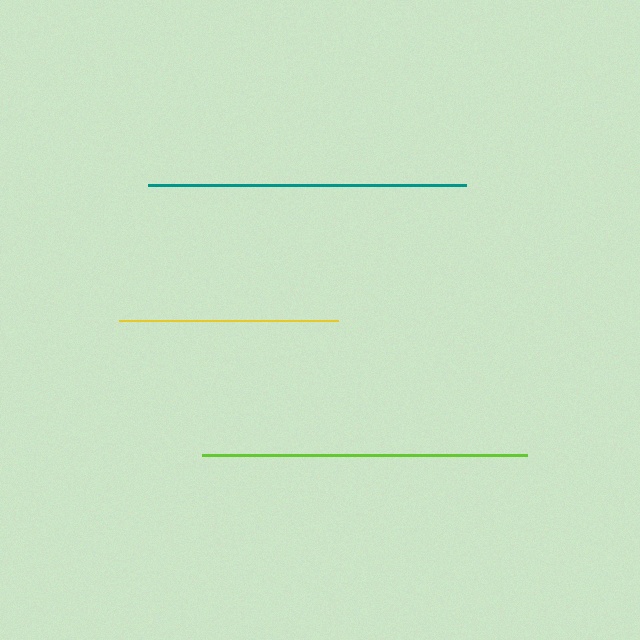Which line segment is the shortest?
The yellow line is the shortest at approximately 219 pixels.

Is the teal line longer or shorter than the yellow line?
The teal line is longer than the yellow line.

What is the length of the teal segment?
The teal segment is approximately 318 pixels long.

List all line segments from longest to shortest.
From longest to shortest: lime, teal, yellow.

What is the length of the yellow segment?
The yellow segment is approximately 219 pixels long.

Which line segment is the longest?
The lime line is the longest at approximately 325 pixels.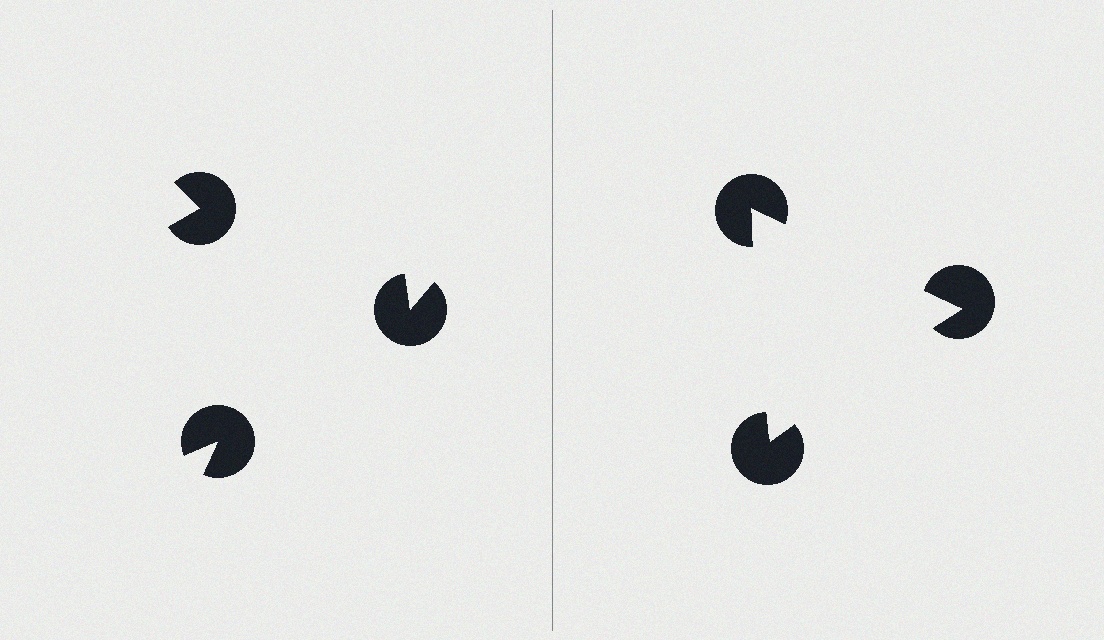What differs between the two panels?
The pac-man discs are positioned identically on both sides; only the wedge orientations differ. On the right they align to a triangle; on the left they are misaligned.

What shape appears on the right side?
An illusory triangle.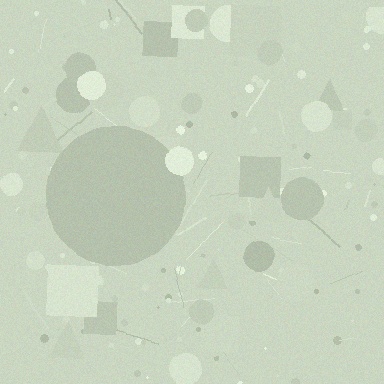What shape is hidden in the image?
A circle is hidden in the image.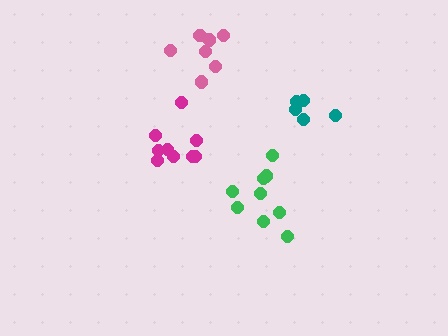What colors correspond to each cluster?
The clusters are colored: teal, green, pink, magenta.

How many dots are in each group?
Group 1: 5 dots, Group 2: 9 dots, Group 3: 7 dots, Group 4: 10 dots (31 total).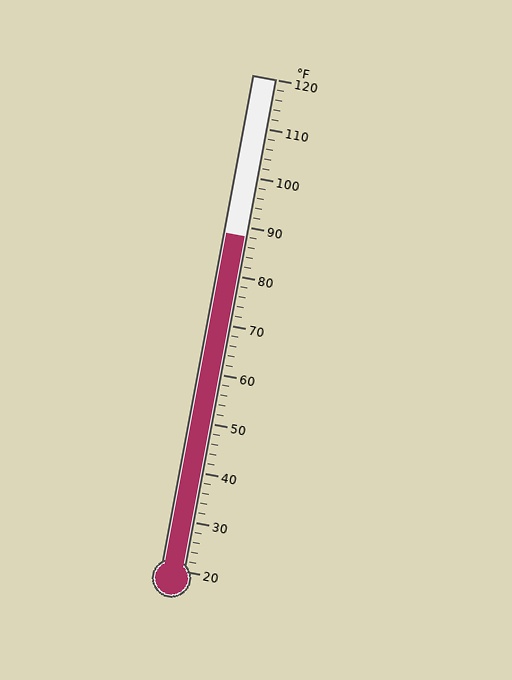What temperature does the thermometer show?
The thermometer shows approximately 88°F.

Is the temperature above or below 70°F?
The temperature is above 70°F.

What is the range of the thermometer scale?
The thermometer scale ranges from 20°F to 120°F.